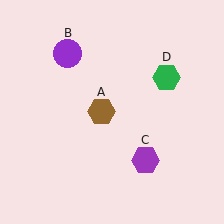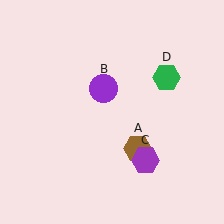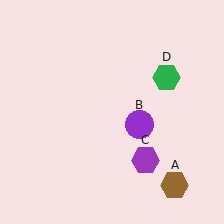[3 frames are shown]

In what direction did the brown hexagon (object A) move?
The brown hexagon (object A) moved down and to the right.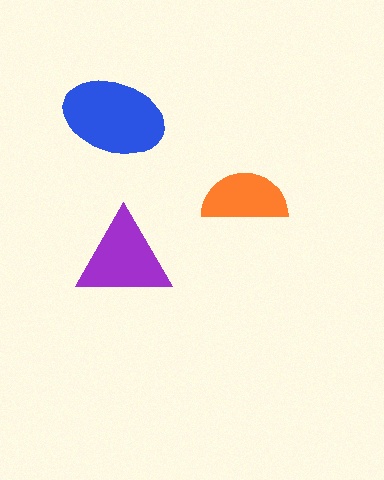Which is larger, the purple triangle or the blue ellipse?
The blue ellipse.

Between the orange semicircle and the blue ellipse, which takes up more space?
The blue ellipse.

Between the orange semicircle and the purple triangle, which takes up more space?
The purple triangle.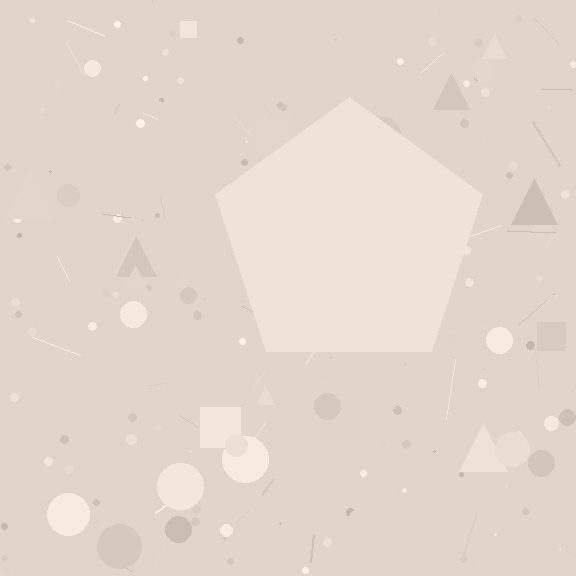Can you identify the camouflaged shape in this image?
The camouflaged shape is a pentagon.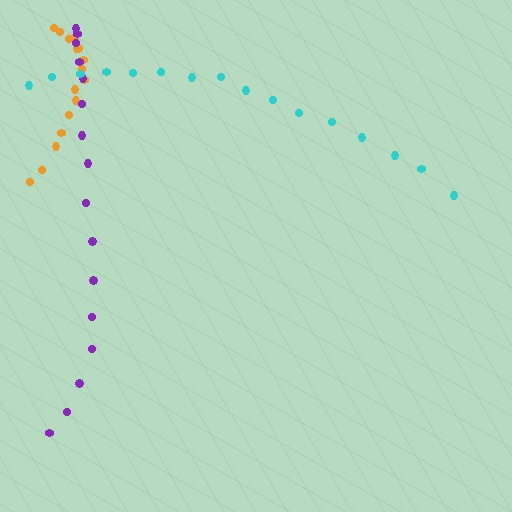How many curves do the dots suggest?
There are 3 distinct paths.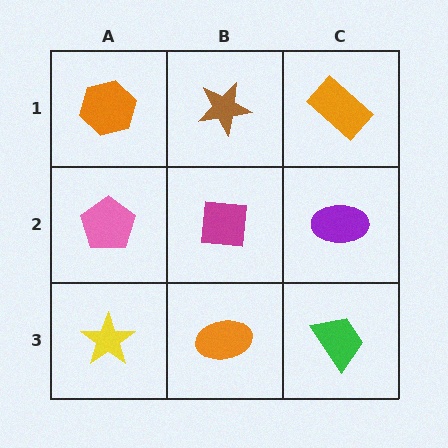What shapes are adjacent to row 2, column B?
A brown star (row 1, column B), an orange ellipse (row 3, column B), a pink pentagon (row 2, column A), a purple ellipse (row 2, column C).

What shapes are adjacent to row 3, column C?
A purple ellipse (row 2, column C), an orange ellipse (row 3, column B).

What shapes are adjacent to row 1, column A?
A pink pentagon (row 2, column A), a brown star (row 1, column B).